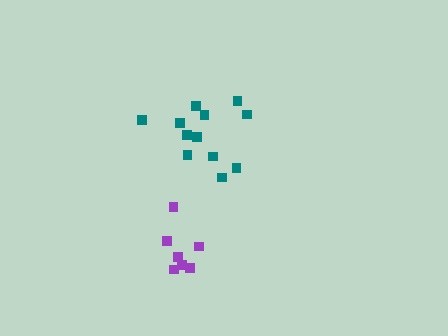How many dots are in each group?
Group 1: 7 dots, Group 2: 12 dots (19 total).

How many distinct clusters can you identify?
There are 2 distinct clusters.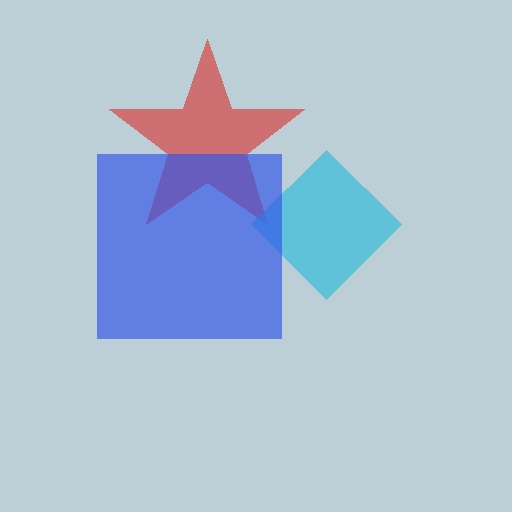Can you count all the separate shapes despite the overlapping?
Yes, there are 3 separate shapes.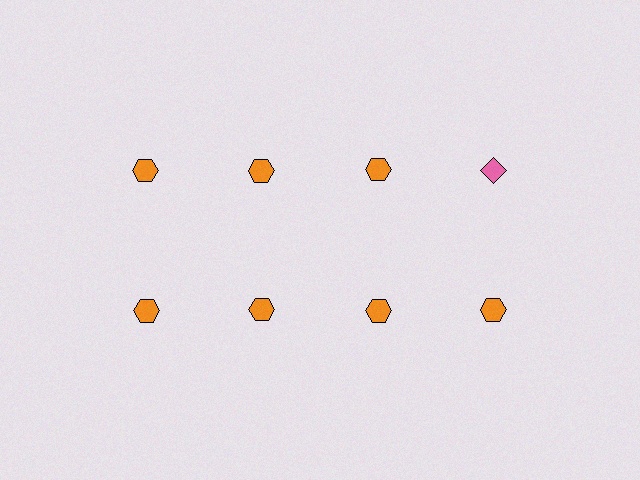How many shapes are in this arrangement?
There are 8 shapes arranged in a grid pattern.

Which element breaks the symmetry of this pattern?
The pink diamond in the top row, second from right column breaks the symmetry. All other shapes are orange hexagons.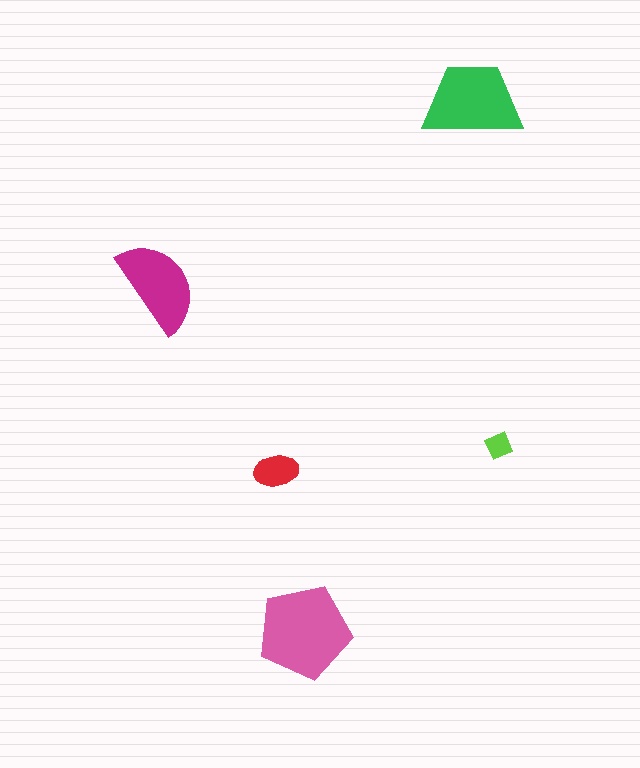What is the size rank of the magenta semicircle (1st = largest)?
3rd.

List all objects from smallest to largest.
The lime diamond, the red ellipse, the magenta semicircle, the green trapezoid, the pink pentagon.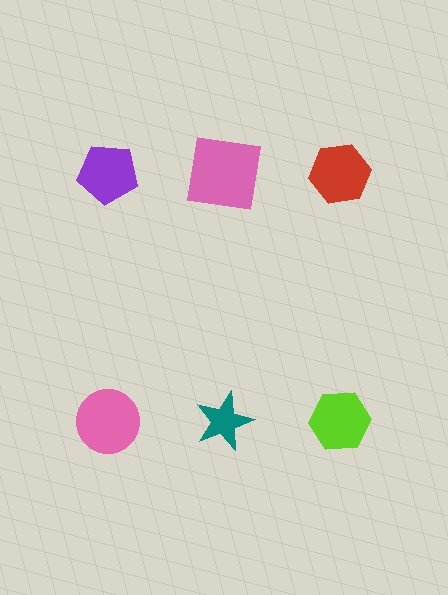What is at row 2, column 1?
A pink circle.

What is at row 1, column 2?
A pink square.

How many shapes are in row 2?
3 shapes.